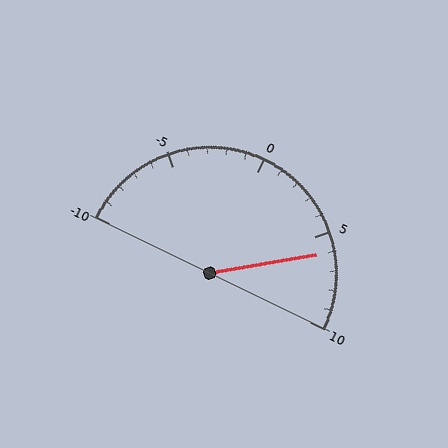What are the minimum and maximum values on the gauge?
The gauge ranges from -10 to 10.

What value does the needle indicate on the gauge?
The needle indicates approximately 6.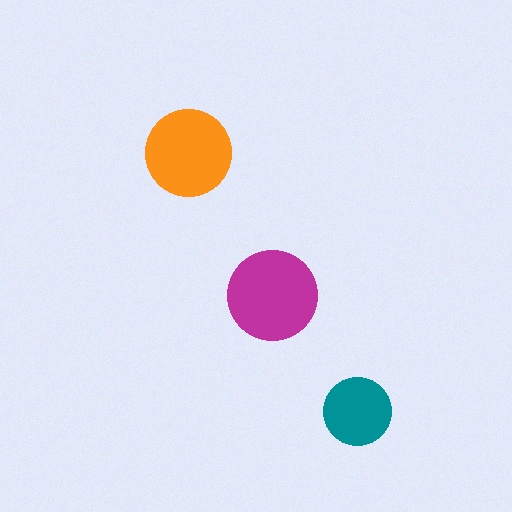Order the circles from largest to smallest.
the magenta one, the orange one, the teal one.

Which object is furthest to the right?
The teal circle is rightmost.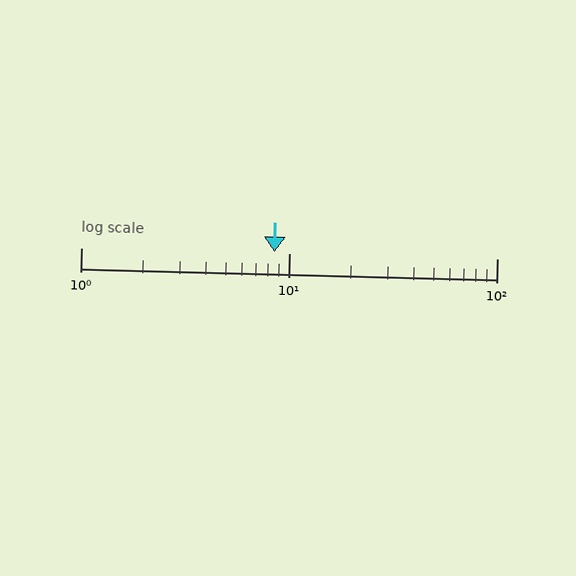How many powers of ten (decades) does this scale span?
The scale spans 2 decades, from 1 to 100.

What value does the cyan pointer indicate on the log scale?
The pointer indicates approximately 8.5.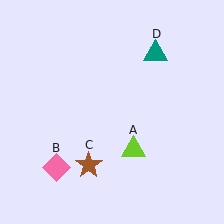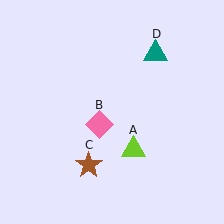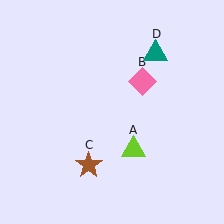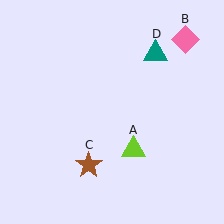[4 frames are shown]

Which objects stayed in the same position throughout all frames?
Lime triangle (object A) and brown star (object C) and teal triangle (object D) remained stationary.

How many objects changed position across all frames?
1 object changed position: pink diamond (object B).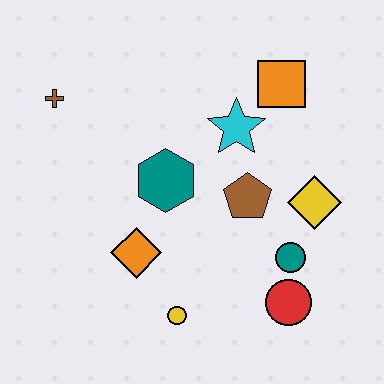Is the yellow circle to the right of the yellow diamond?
No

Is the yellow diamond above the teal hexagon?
No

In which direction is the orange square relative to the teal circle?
The orange square is above the teal circle.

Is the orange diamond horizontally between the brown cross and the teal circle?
Yes